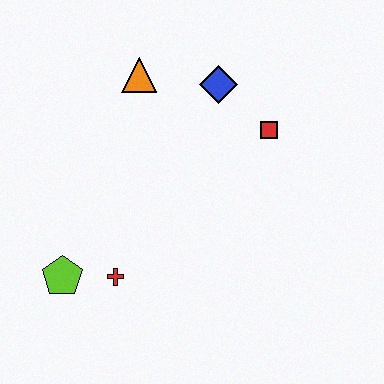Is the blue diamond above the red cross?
Yes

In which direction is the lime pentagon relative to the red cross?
The lime pentagon is to the left of the red cross.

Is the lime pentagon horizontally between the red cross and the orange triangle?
No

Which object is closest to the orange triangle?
The blue diamond is closest to the orange triangle.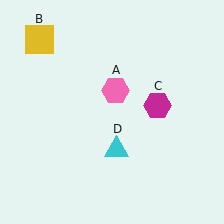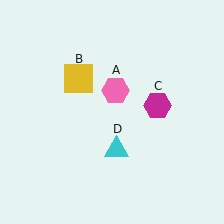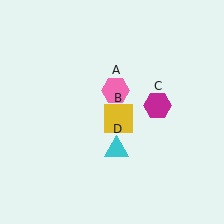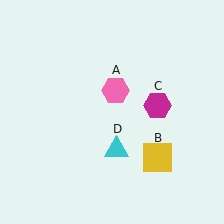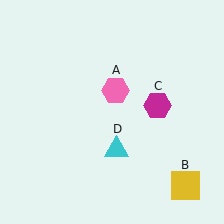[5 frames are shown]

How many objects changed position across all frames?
1 object changed position: yellow square (object B).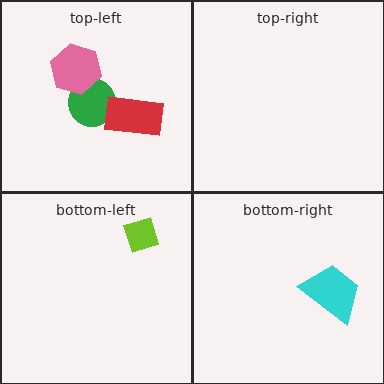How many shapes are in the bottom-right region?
1.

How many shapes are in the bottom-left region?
1.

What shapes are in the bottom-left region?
The lime diamond.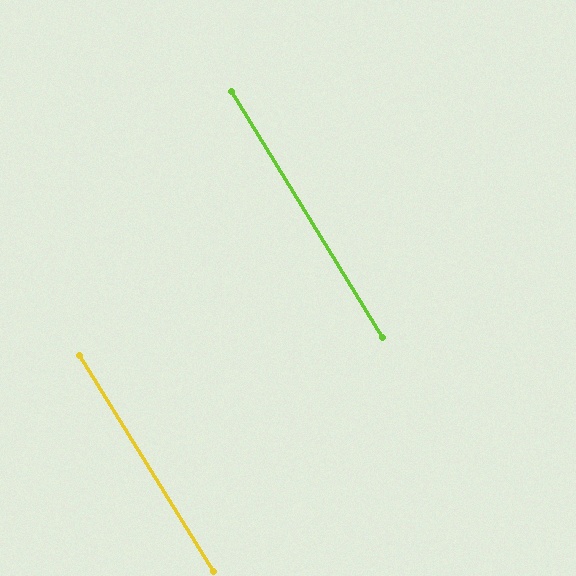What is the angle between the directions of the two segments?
Approximately 0 degrees.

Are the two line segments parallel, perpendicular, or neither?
Parallel — their directions differ by only 0.2°.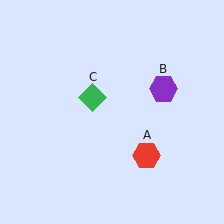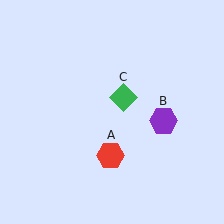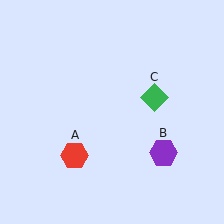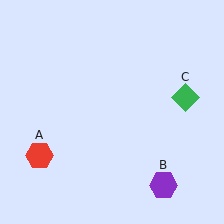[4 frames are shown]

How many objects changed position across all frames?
3 objects changed position: red hexagon (object A), purple hexagon (object B), green diamond (object C).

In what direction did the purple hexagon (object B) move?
The purple hexagon (object B) moved down.